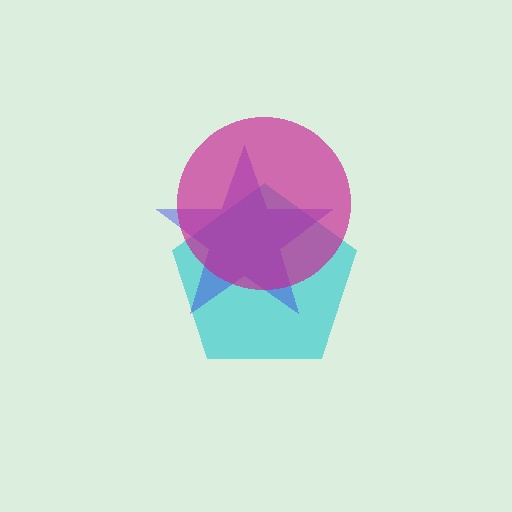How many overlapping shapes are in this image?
There are 3 overlapping shapes in the image.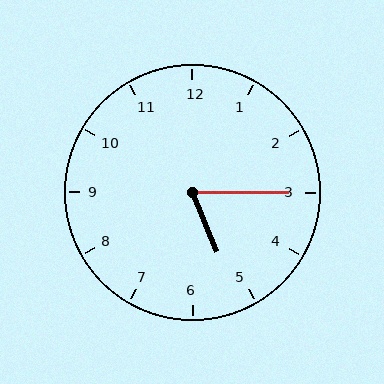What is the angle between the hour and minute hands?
Approximately 68 degrees.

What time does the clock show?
5:15.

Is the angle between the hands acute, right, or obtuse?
It is acute.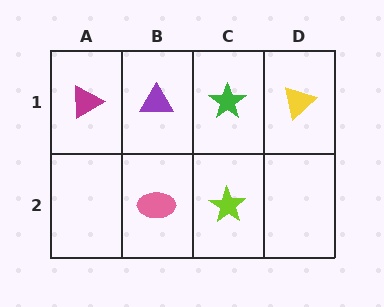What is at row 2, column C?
A lime star.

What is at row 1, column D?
A yellow triangle.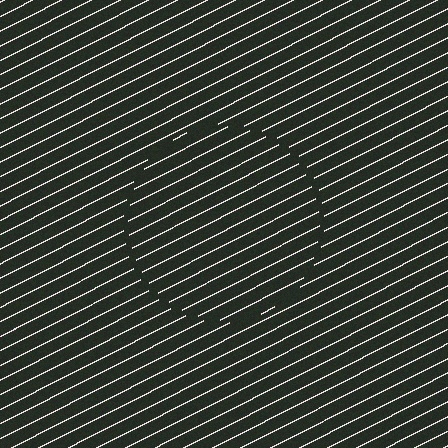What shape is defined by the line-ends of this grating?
An illusory circle. The interior of the shape contains the same grating, shifted by half a period — the contour is defined by the phase discontinuity where line-ends from the inner and outer gratings abut.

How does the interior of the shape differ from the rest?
The interior of the shape contains the same grating, shifted by half a period — the contour is defined by the phase discontinuity where line-ends from the inner and outer gratings abut.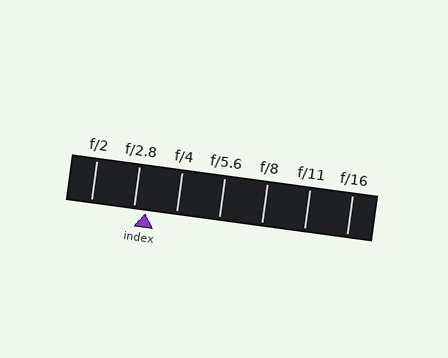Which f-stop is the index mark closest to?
The index mark is closest to f/2.8.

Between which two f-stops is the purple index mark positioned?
The index mark is between f/2.8 and f/4.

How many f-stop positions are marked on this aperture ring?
There are 7 f-stop positions marked.